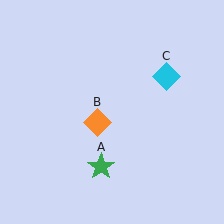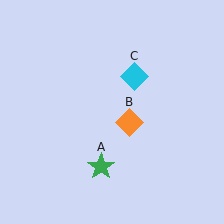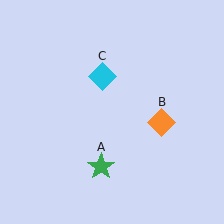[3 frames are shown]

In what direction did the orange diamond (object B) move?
The orange diamond (object B) moved right.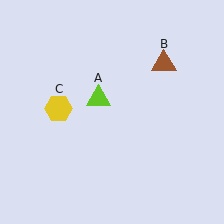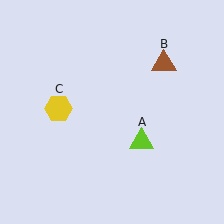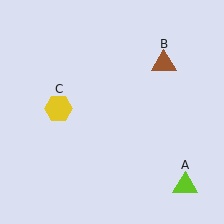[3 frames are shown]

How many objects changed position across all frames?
1 object changed position: lime triangle (object A).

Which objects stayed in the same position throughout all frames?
Brown triangle (object B) and yellow hexagon (object C) remained stationary.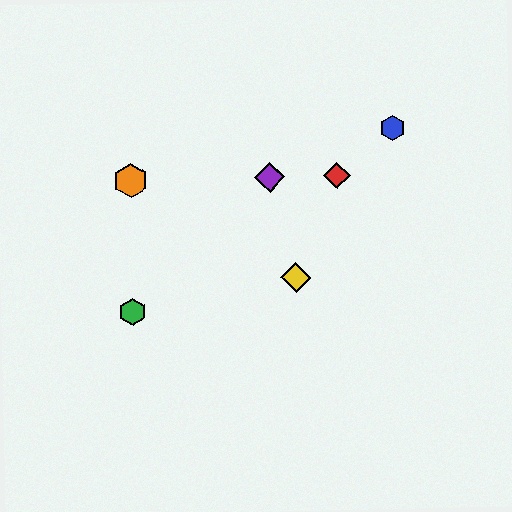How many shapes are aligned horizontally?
3 shapes (the red diamond, the purple diamond, the orange hexagon) are aligned horizontally.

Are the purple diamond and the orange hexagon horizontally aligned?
Yes, both are at y≈177.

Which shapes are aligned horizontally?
The red diamond, the purple diamond, the orange hexagon are aligned horizontally.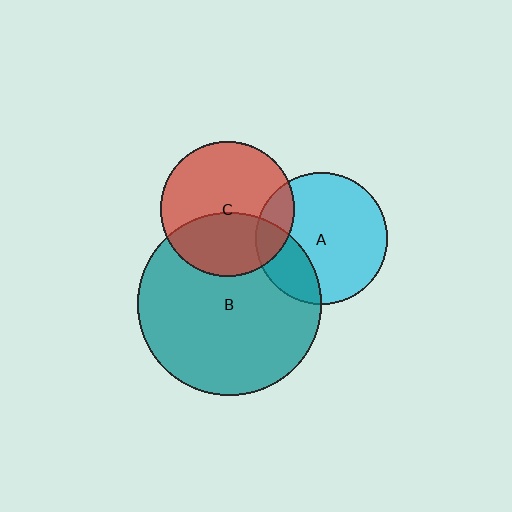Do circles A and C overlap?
Yes.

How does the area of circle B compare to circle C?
Approximately 1.9 times.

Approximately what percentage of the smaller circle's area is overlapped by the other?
Approximately 15%.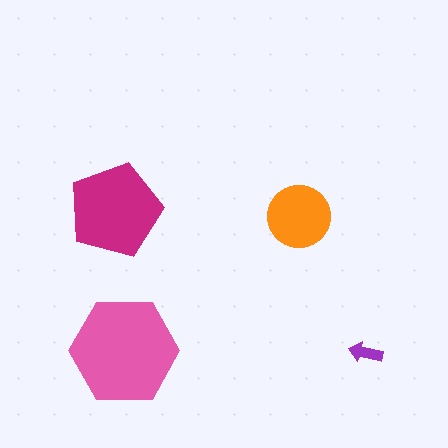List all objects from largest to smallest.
The pink hexagon, the magenta pentagon, the orange circle, the purple arrow.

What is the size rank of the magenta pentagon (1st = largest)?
2nd.